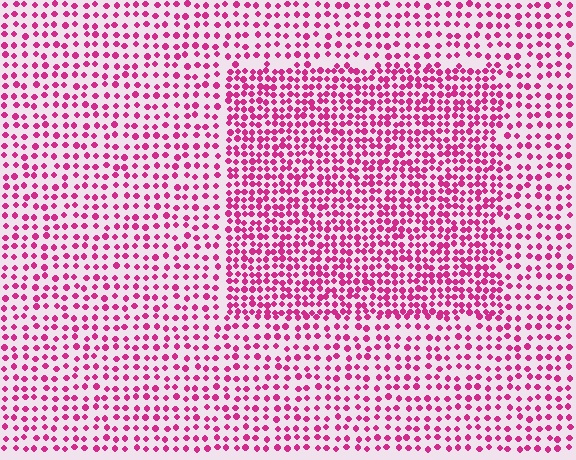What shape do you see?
I see a rectangle.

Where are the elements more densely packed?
The elements are more densely packed inside the rectangle boundary.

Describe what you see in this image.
The image contains small magenta elements arranged at two different densities. A rectangle-shaped region is visible where the elements are more densely packed than the surrounding area.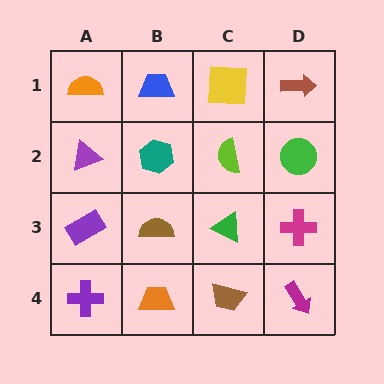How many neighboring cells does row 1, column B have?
3.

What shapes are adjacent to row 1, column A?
A purple triangle (row 2, column A), a blue trapezoid (row 1, column B).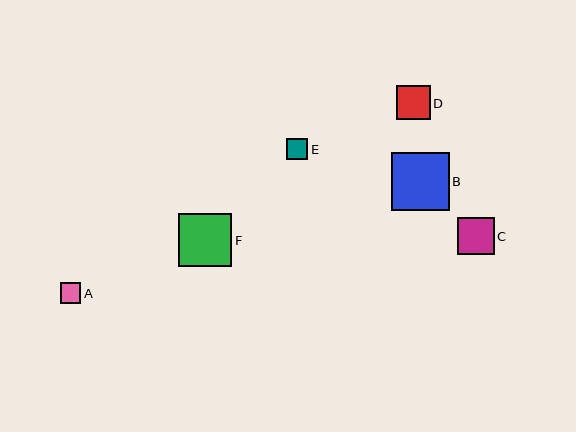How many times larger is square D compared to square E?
Square D is approximately 1.6 times the size of square E.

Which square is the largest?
Square B is the largest with a size of approximately 58 pixels.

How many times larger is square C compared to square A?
Square C is approximately 1.8 times the size of square A.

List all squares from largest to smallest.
From largest to smallest: B, F, C, D, E, A.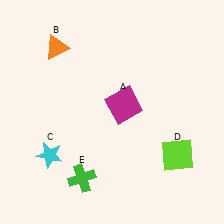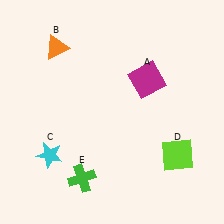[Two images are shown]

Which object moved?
The magenta square (A) moved up.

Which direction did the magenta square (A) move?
The magenta square (A) moved up.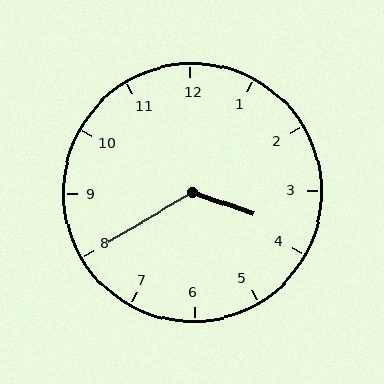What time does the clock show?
3:40.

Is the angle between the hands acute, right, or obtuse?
It is obtuse.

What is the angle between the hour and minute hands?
Approximately 130 degrees.